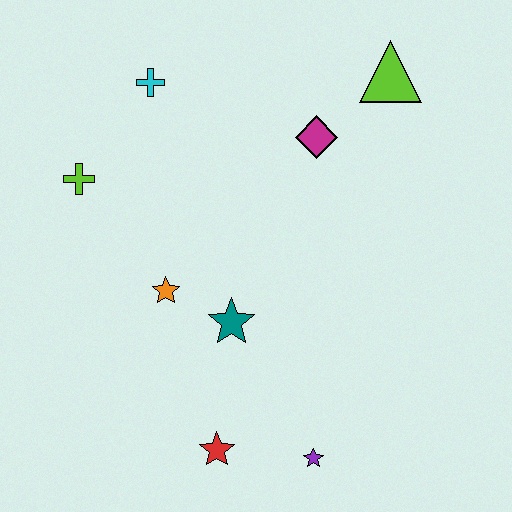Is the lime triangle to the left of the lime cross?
No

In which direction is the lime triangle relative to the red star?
The lime triangle is above the red star.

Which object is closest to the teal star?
The orange star is closest to the teal star.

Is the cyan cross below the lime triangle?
Yes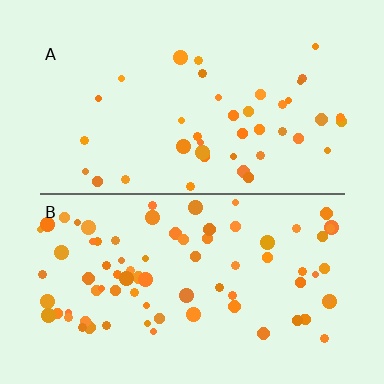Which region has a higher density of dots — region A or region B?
B (the bottom).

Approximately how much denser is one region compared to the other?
Approximately 2.0× — region B over region A.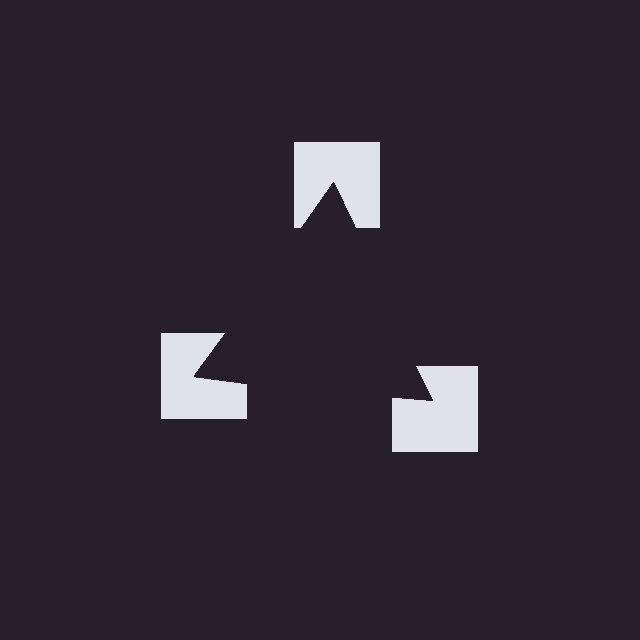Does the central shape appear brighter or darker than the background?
It typically appears slightly darker than the background, even though no actual brightness change is drawn.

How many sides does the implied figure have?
3 sides.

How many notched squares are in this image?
There are 3 — one at each vertex of the illusory triangle.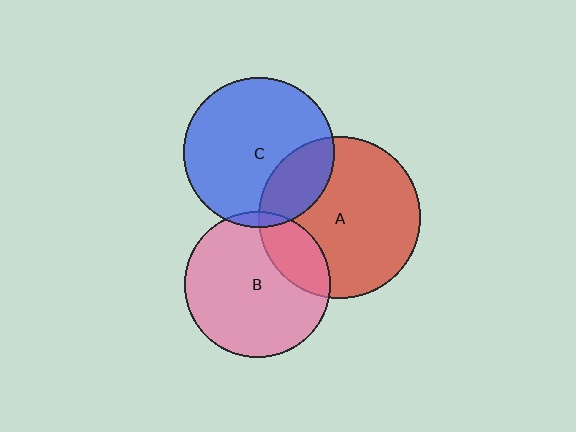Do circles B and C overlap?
Yes.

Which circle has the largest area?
Circle A (red).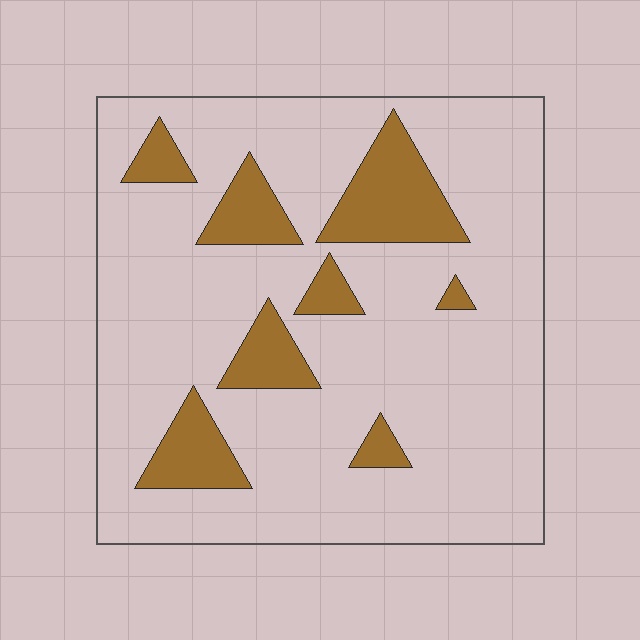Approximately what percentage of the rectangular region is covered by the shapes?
Approximately 15%.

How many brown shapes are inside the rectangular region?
8.